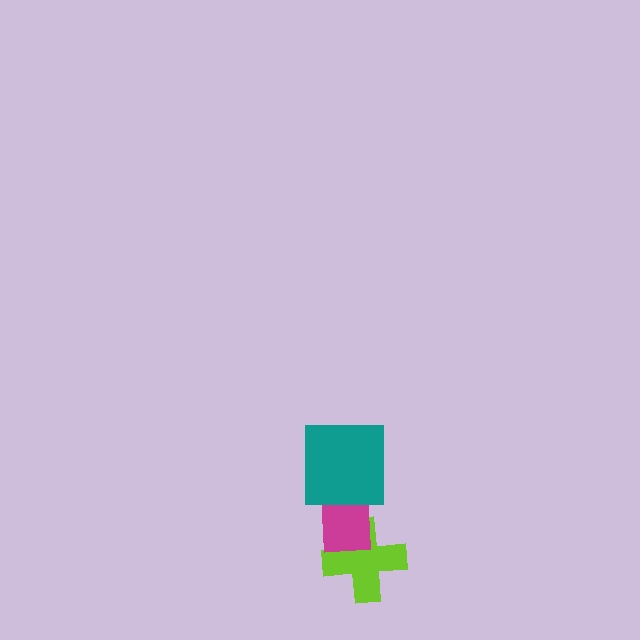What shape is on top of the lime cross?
The magenta rectangle is on top of the lime cross.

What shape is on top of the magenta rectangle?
The teal square is on top of the magenta rectangle.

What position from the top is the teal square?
The teal square is 1st from the top.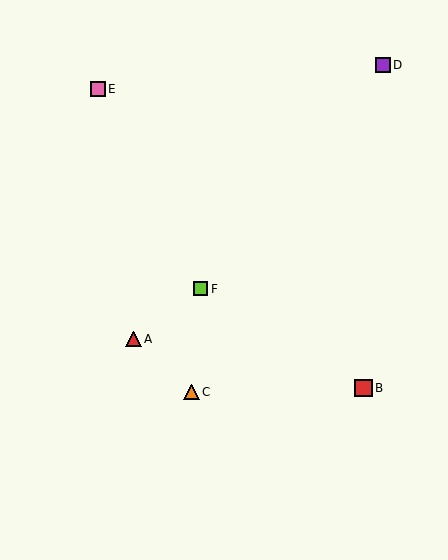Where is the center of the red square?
The center of the red square is at (363, 388).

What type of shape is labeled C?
Shape C is an orange triangle.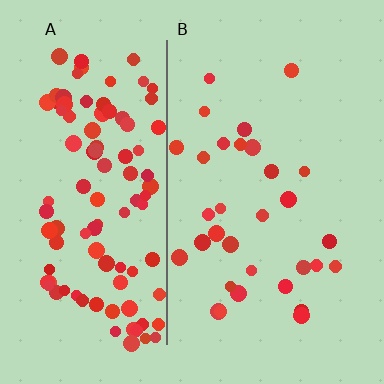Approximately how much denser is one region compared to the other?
Approximately 3.4× — region A over region B.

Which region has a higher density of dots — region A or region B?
A (the left).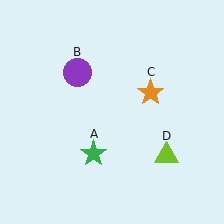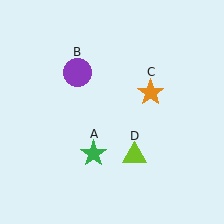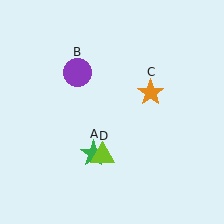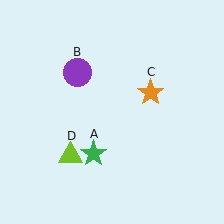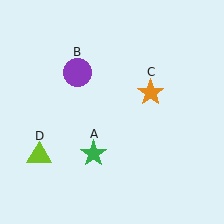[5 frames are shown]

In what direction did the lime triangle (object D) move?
The lime triangle (object D) moved left.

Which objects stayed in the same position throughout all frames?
Green star (object A) and purple circle (object B) and orange star (object C) remained stationary.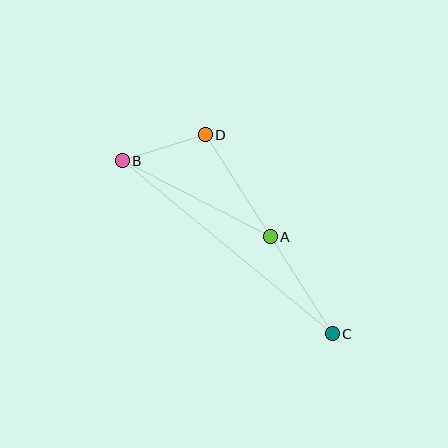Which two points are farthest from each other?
Points B and C are farthest from each other.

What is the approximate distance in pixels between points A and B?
The distance between A and B is approximately 166 pixels.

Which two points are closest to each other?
Points B and D are closest to each other.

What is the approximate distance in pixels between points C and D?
The distance between C and D is approximately 236 pixels.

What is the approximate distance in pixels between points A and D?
The distance between A and D is approximately 121 pixels.